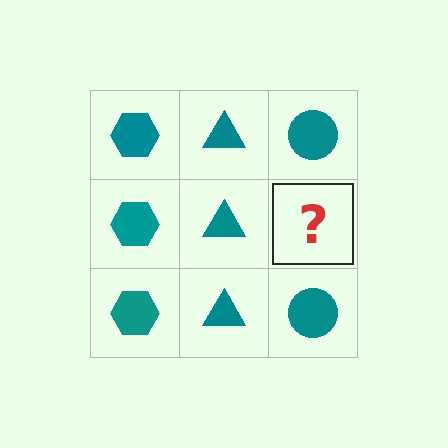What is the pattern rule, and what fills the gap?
The rule is that each column has a consistent shape. The gap should be filled with a teal circle.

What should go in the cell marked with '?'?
The missing cell should contain a teal circle.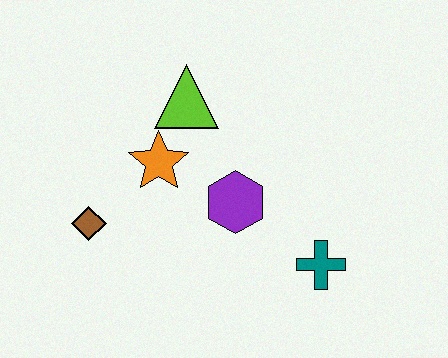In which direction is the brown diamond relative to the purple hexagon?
The brown diamond is to the left of the purple hexagon.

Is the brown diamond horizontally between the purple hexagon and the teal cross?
No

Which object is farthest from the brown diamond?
The teal cross is farthest from the brown diamond.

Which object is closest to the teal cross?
The purple hexagon is closest to the teal cross.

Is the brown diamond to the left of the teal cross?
Yes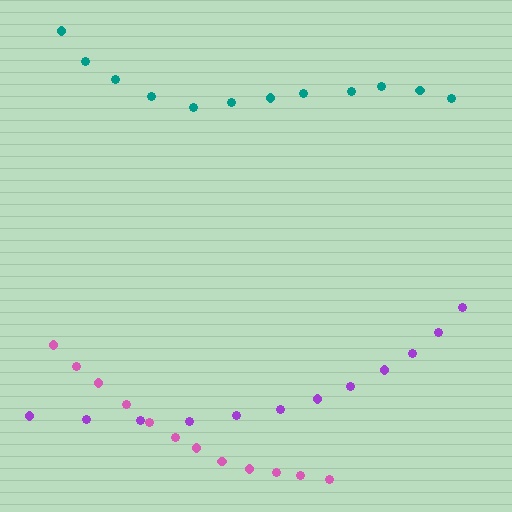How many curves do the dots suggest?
There are 3 distinct paths.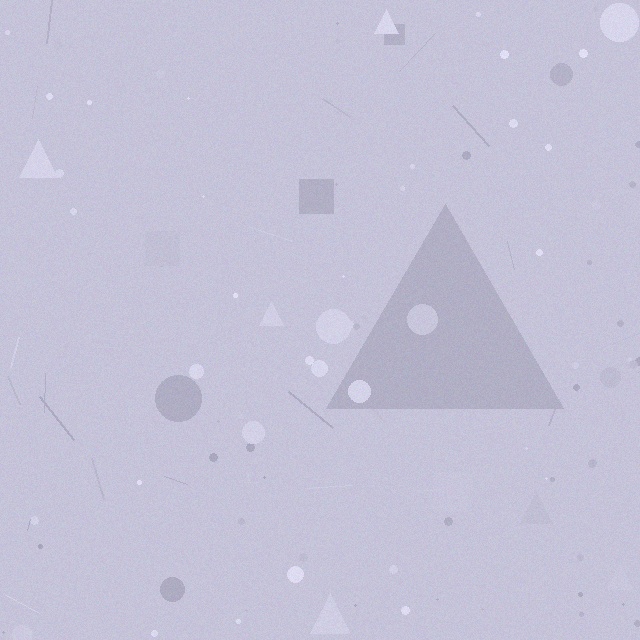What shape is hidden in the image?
A triangle is hidden in the image.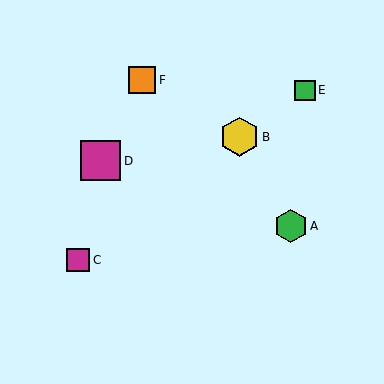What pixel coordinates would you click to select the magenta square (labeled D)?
Click at (101, 161) to select the magenta square D.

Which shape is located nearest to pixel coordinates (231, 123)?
The yellow hexagon (labeled B) at (239, 137) is nearest to that location.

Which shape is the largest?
The magenta square (labeled D) is the largest.